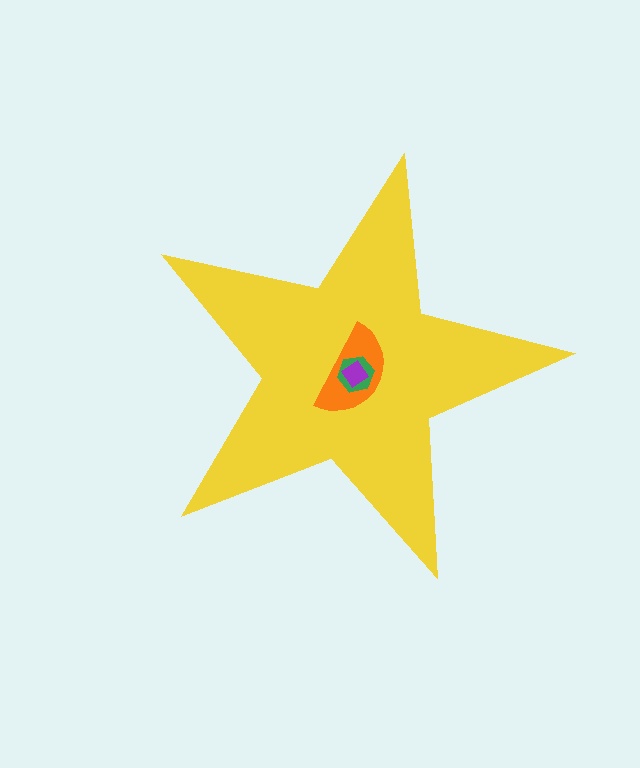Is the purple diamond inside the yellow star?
Yes.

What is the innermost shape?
The purple diamond.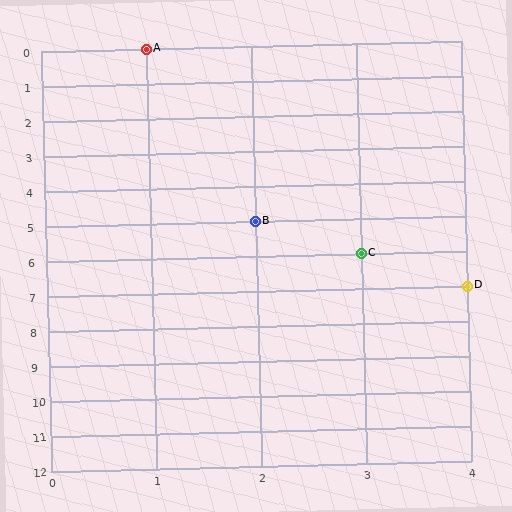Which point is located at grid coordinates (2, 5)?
Point B is at (2, 5).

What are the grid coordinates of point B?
Point B is at grid coordinates (2, 5).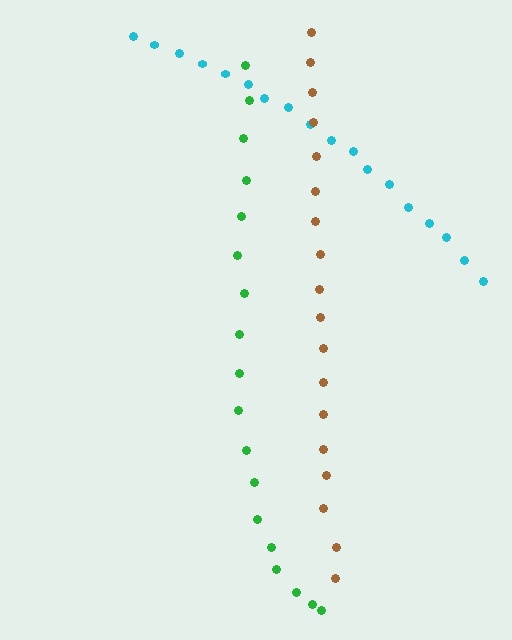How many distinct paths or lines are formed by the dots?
There are 3 distinct paths.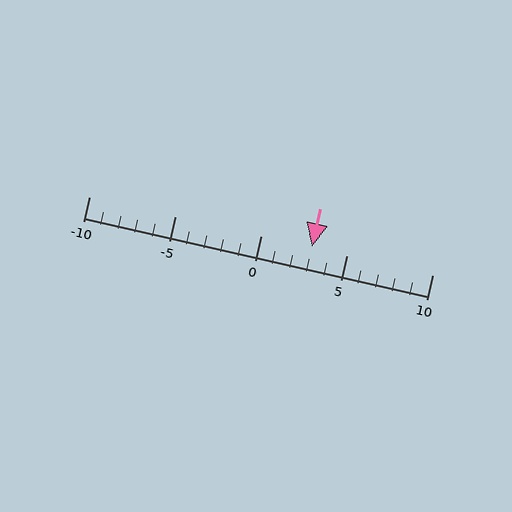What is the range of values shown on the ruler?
The ruler shows values from -10 to 10.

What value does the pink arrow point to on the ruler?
The pink arrow points to approximately 3.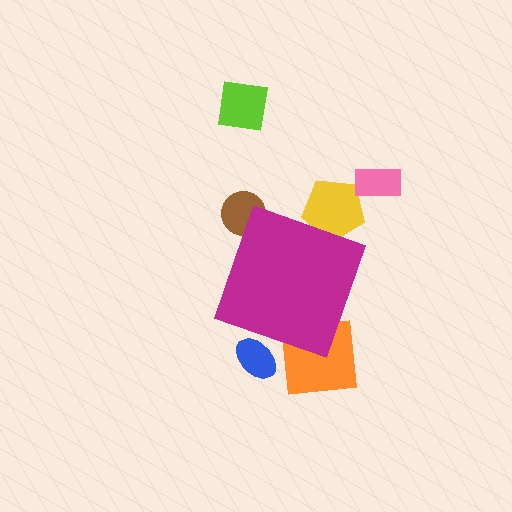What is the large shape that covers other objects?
A magenta diamond.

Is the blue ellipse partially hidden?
Yes, the blue ellipse is partially hidden behind the magenta diamond.